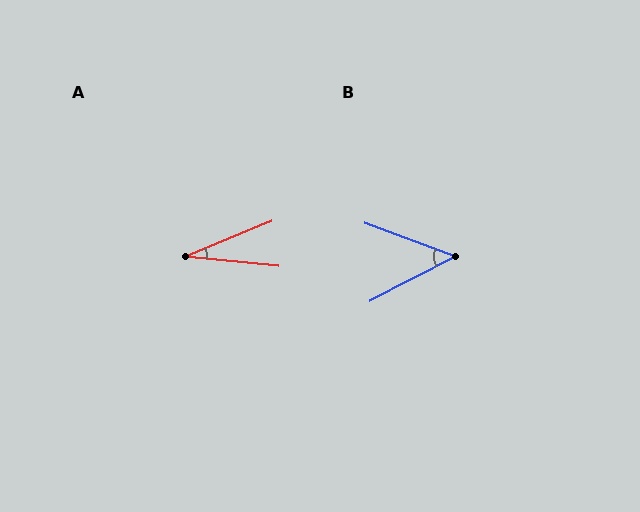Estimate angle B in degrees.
Approximately 48 degrees.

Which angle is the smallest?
A, at approximately 29 degrees.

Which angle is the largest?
B, at approximately 48 degrees.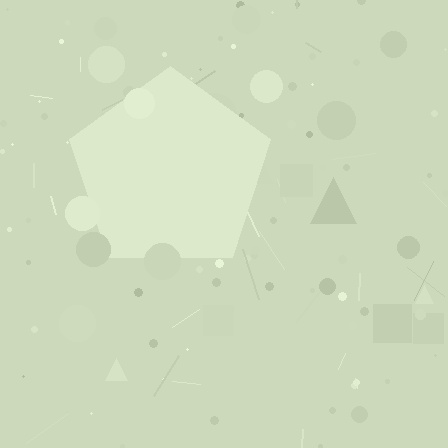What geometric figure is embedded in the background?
A pentagon is embedded in the background.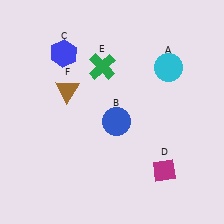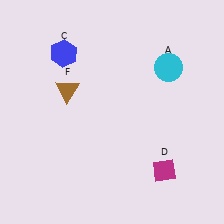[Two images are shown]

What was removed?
The green cross (E), the blue circle (B) were removed in Image 2.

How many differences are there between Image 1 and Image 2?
There are 2 differences between the two images.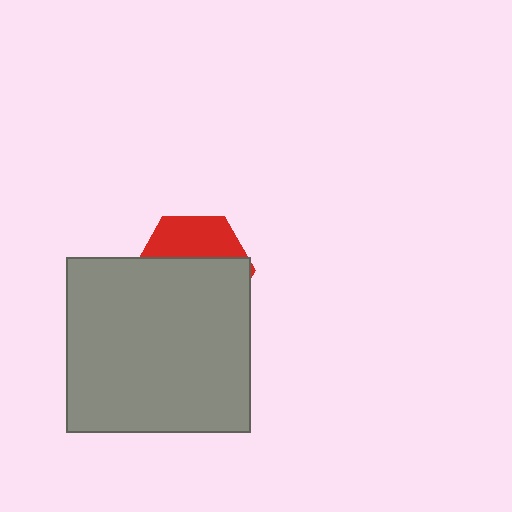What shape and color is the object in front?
The object in front is a gray rectangle.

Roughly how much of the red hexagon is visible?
A small part of it is visible (roughly 36%).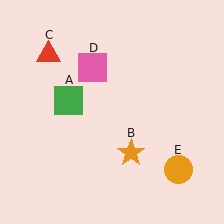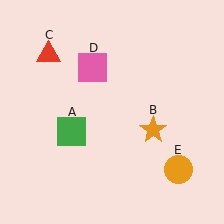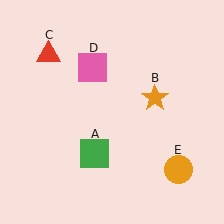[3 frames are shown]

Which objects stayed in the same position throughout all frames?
Red triangle (object C) and pink square (object D) and orange circle (object E) remained stationary.